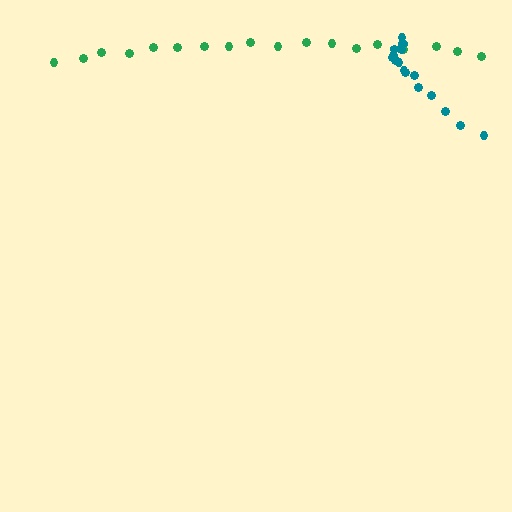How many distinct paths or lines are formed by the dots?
There are 2 distinct paths.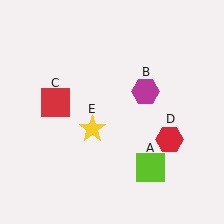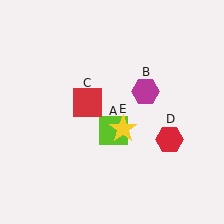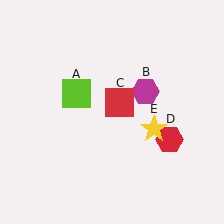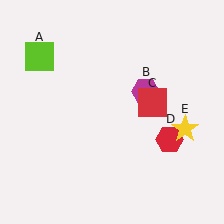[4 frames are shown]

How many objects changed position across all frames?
3 objects changed position: lime square (object A), red square (object C), yellow star (object E).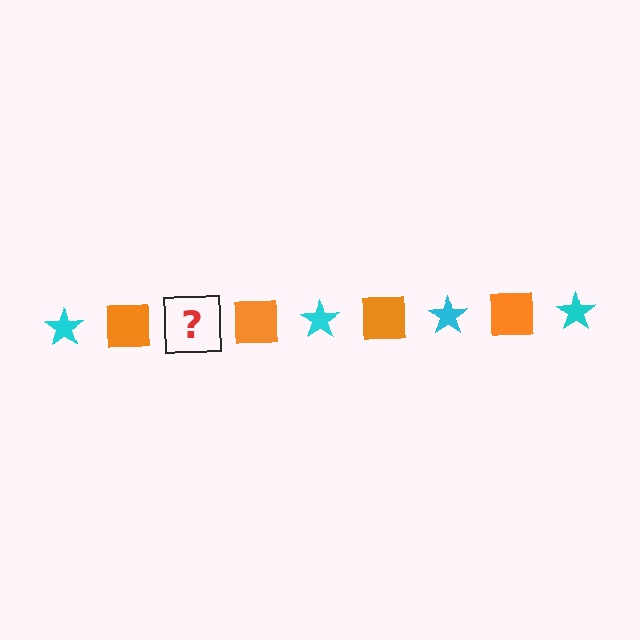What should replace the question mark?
The question mark should be replaced with a cyan star.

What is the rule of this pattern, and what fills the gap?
The rule is that the pattern alternates between cyan star and orange square. The gap should be filled with a cyan star.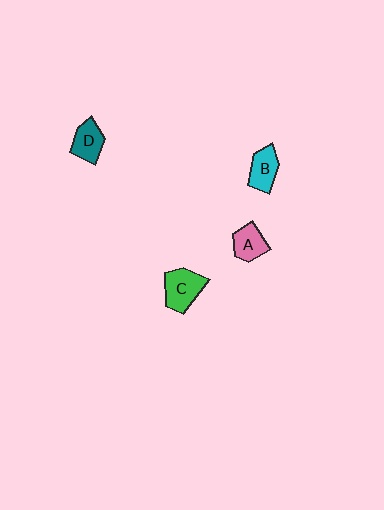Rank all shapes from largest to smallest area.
From largest to smallest: C (green), B (cyan), D (teal), A (pink).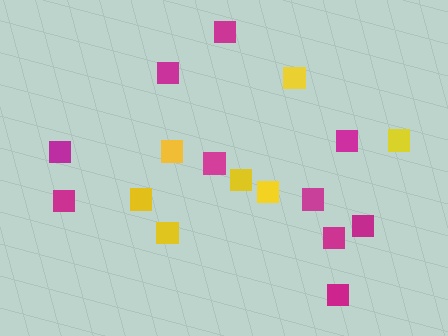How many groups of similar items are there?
There are 2 groups: one group of magenta squares (10) and one group of yellow squares (7).